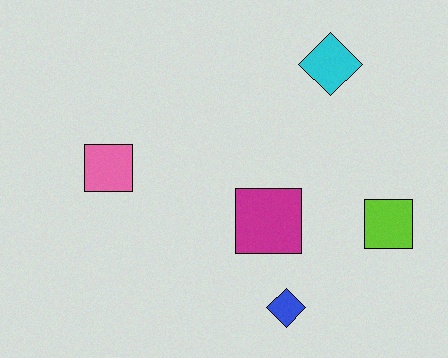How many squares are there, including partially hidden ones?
There are 3 squares.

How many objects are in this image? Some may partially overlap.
There are 5 objects.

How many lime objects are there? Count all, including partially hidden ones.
There is 1 lime object.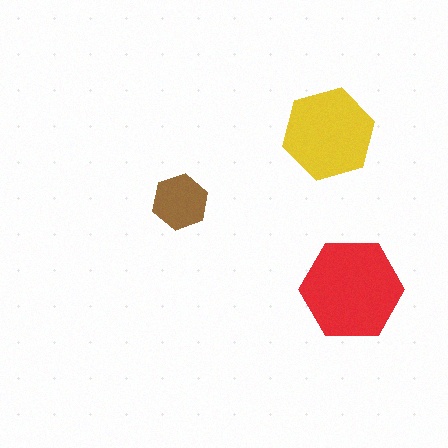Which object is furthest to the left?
The brown hexagon is leftmost.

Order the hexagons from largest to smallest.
the red one, the yellow one, the brown one.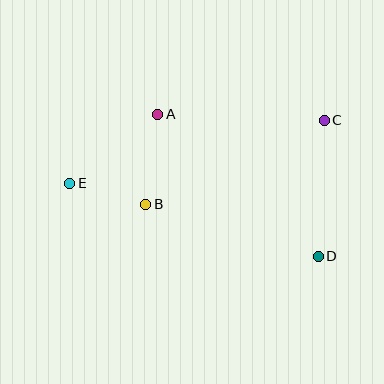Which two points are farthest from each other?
Points C and E are farthest from each other.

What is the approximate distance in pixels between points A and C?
The distance between A and C is approximately 167 pixels.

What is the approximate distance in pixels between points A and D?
The distance between A and D is approximately 214 pixels.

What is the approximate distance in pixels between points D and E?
The distance between D and E is approximately 259 pixels.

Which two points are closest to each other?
Points B and E are closest to each other.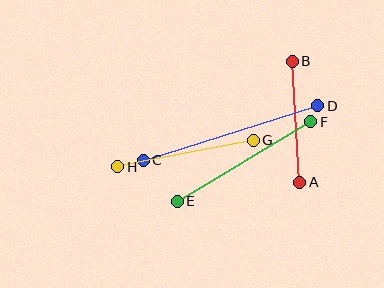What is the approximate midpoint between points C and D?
The midpoint is at approximately (231, 133) pixels.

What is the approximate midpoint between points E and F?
The midpoint is at approximately (244, 161) pixels.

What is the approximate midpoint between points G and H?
The midpoint is at approximately (186, 154) pixels.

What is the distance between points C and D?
The distance is approximately 183 pixels.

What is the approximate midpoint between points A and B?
The midpoint is at approximately (296, 122) pixels.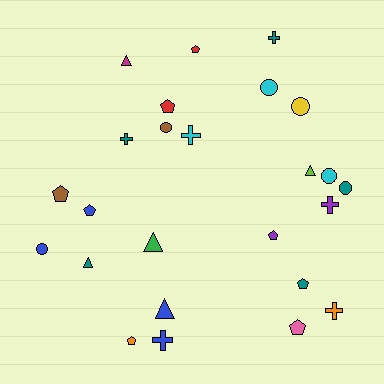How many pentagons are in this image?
There are 8 pentagons.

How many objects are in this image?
There are 25 objects.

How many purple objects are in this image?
There are 2 purple objects.